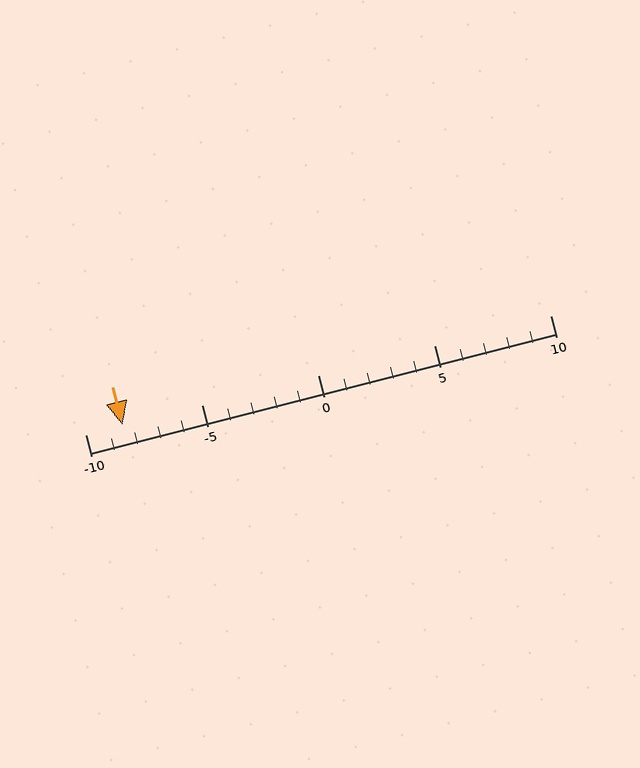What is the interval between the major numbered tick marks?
The major tick marks are spaced 5 units apart.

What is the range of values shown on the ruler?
The ruler shows values from -10 to 10.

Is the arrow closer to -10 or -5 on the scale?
The arrow is closer to -10.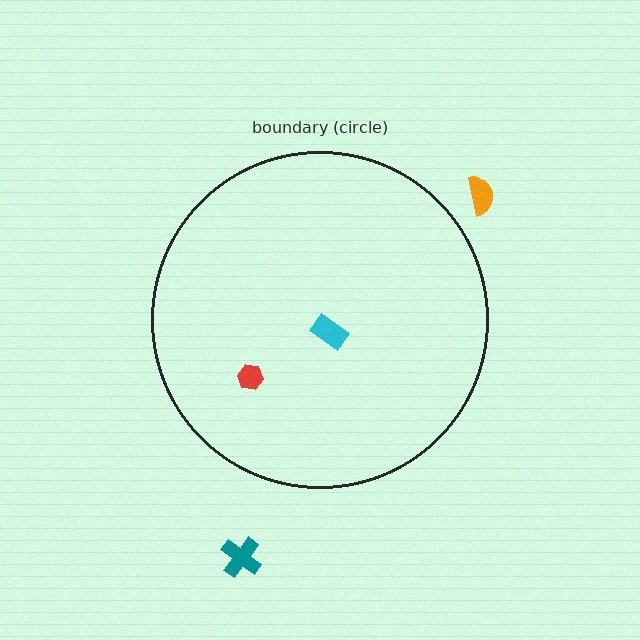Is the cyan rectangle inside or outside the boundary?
Inside.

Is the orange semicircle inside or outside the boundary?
Outside.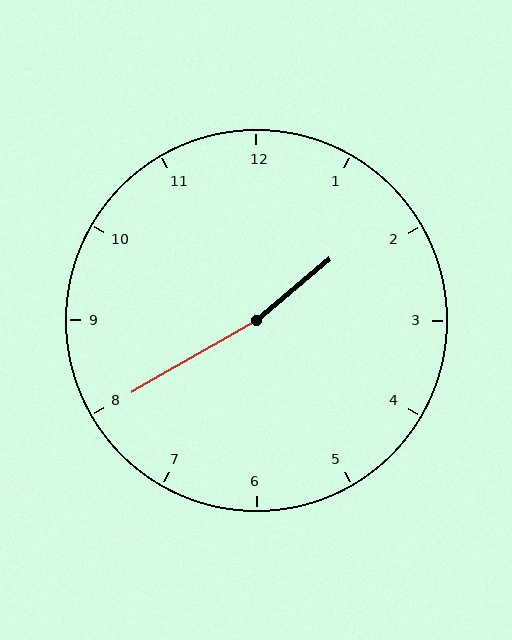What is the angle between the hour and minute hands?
Approximately 170 degrees.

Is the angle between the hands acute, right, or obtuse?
It is obtuse.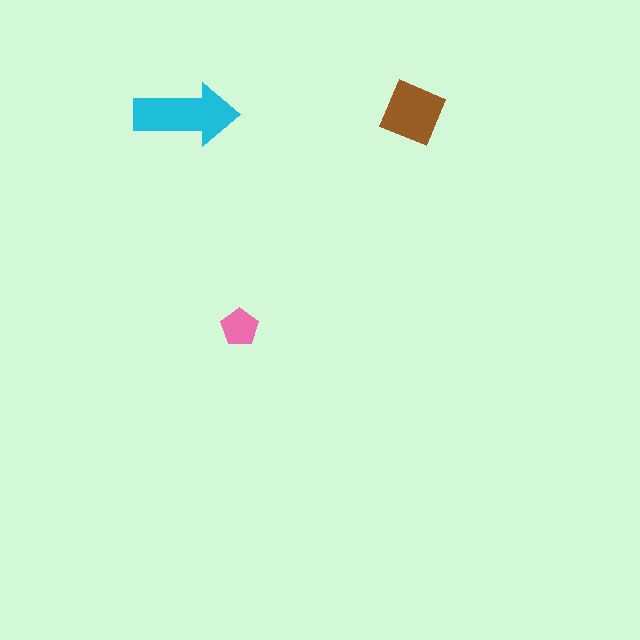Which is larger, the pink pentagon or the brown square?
The brown square.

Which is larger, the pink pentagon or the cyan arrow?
The cyan arrow.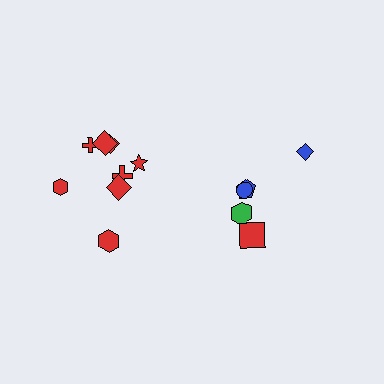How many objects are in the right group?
There are 5 objects.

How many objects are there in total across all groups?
There are 13 objects.